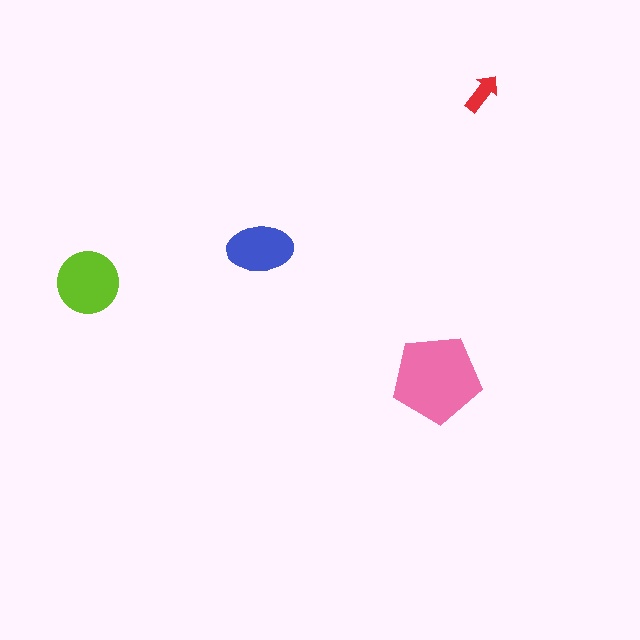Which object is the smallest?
The red arrow.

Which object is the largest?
The pink pentagon.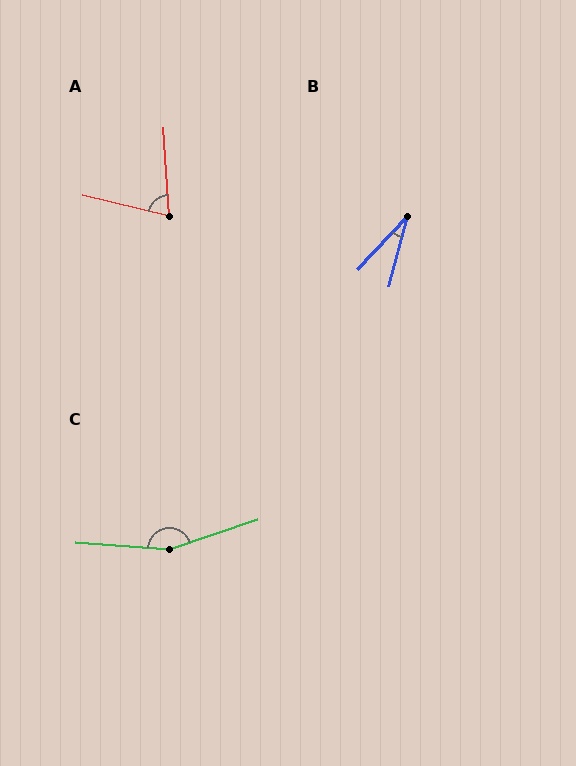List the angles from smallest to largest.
B (28°), A (73°), C (157°).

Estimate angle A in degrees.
Approximately 73 degrees.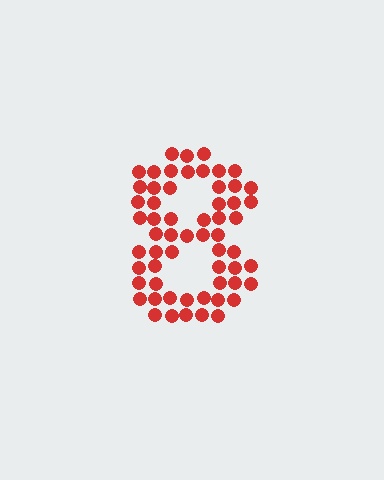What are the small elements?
The small elements are circles.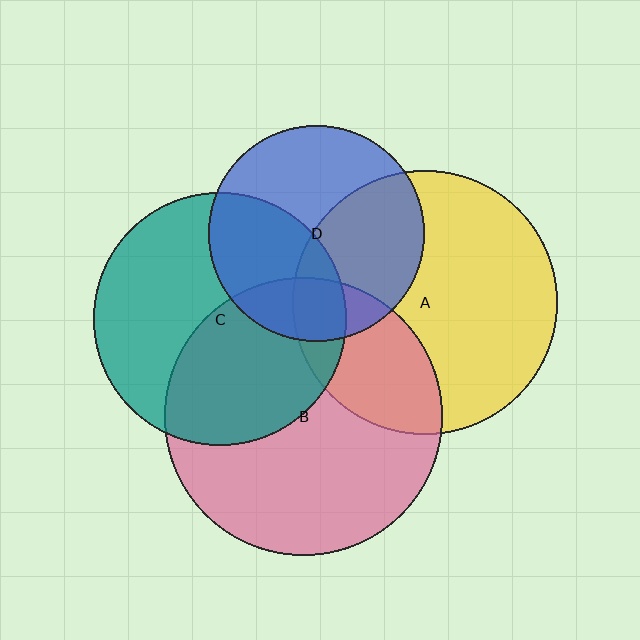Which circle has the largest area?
Circle B (pink).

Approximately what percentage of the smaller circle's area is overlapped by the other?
Approximately 10%.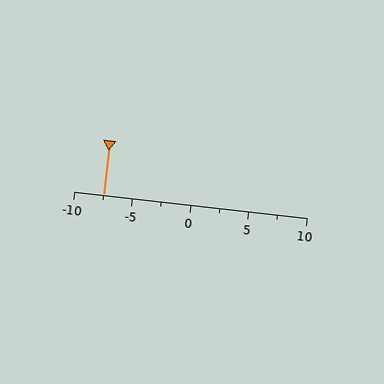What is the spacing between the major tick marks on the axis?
The major ticks are spaced 5 apart.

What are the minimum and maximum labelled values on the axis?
The axis runs from -10 to 10.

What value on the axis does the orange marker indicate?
The marker indicates approximately -7.5.